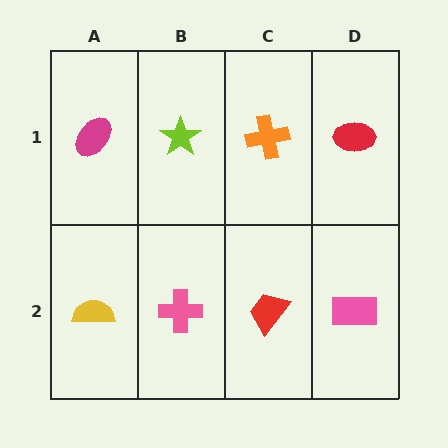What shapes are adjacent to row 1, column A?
A yellow semicircle (row 2, column A), a lime star (row 1, column B).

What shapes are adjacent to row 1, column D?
A pink rectangle (row 2, column D), an orange cross (row 1, column C).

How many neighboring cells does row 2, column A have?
2.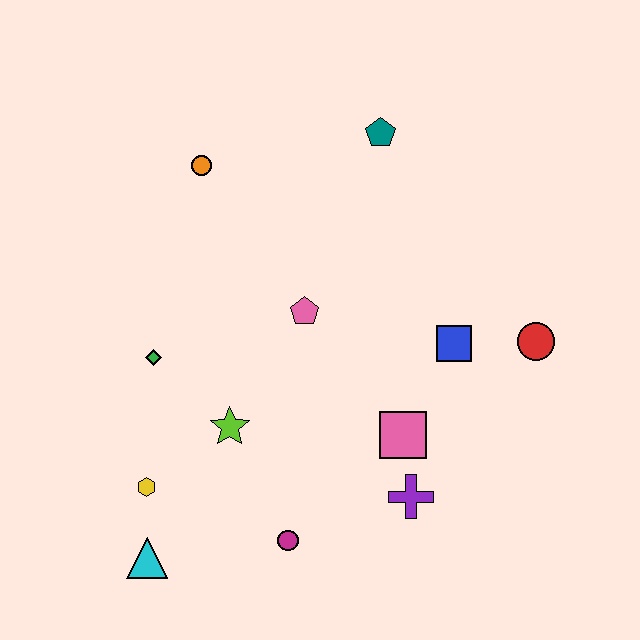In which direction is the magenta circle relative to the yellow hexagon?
The magenta circle is to the right of the yellow hexagon.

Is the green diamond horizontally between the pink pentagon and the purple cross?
No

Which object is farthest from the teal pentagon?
The cyan triangle is farthest from the teal pentagon.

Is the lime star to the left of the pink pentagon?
Yes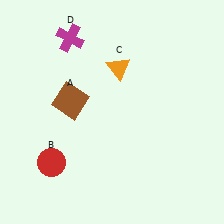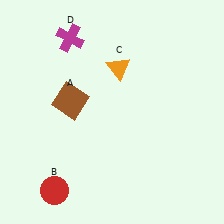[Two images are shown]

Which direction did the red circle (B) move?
The red circle (B) moved down.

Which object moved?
The red circle (B) moved down.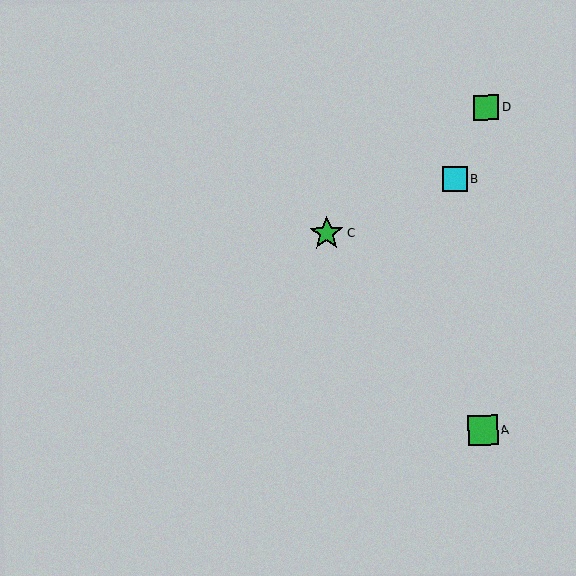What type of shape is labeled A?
Shape A is a green square.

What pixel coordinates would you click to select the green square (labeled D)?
Click at (486, 107) to select the green square D.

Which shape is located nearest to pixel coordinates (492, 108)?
The green square (labeled D) at (486, 107) is nearest to that location.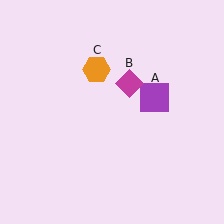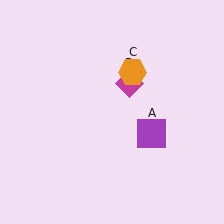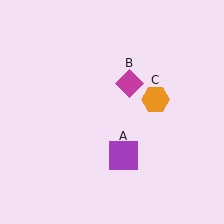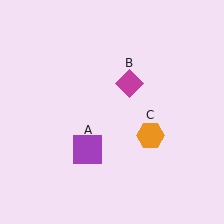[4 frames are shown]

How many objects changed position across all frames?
2 objects changed position: purple square (object A), orange hexagon (object C).